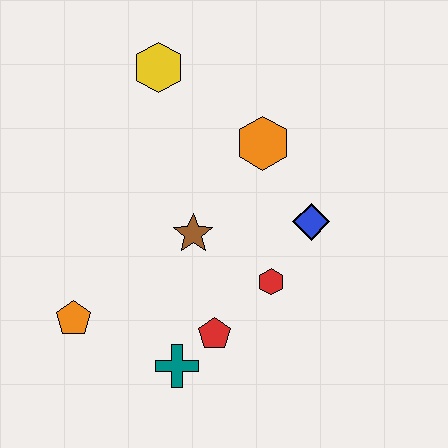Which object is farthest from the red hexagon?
The yellow hexagon is farthest from the red hexagon.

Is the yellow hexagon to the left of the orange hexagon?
Yes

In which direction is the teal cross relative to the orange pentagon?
The teal cross is to the right of the orange pentagon.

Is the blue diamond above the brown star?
Yes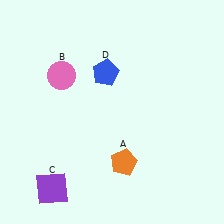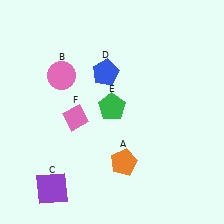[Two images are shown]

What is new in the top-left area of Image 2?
A green pentagon (E) was added in the top-left area of Image 2.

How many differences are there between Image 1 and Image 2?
There are 2 differences between the two images.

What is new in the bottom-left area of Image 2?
A pink diamond (F) was added in the bottom-left area of Image 2.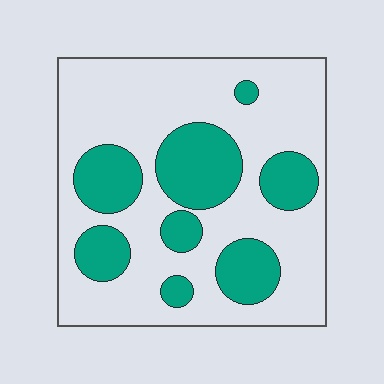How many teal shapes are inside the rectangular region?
8.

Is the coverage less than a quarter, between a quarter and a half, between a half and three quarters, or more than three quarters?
Between a quarter and a half.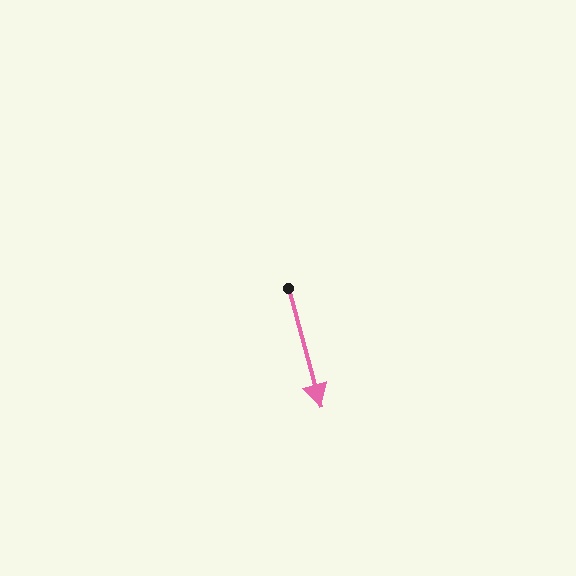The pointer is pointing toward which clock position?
Roughly 5 o'clock.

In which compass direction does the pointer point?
South.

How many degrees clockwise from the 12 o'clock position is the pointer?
Approximately 165 degrees.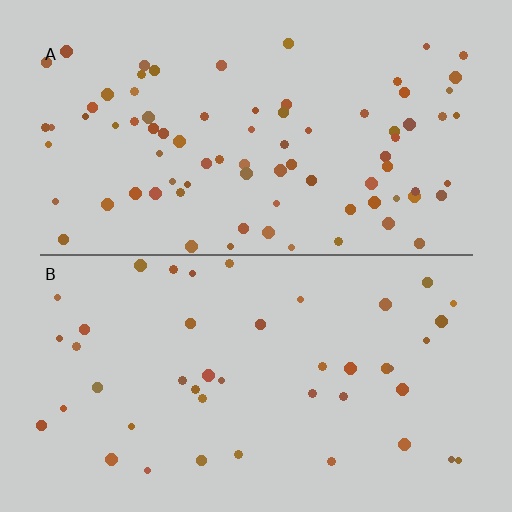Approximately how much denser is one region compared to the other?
Approximately 1.9× — region A over region B.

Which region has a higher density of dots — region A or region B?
A (the top).